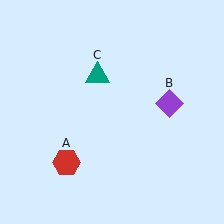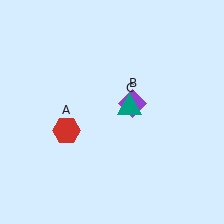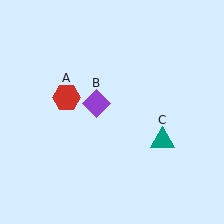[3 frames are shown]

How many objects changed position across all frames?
3 objects changed position: red hexagon (object A), purple diamond (object B), teal triangle (object C).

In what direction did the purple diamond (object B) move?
The purple diamond (object B) moved left.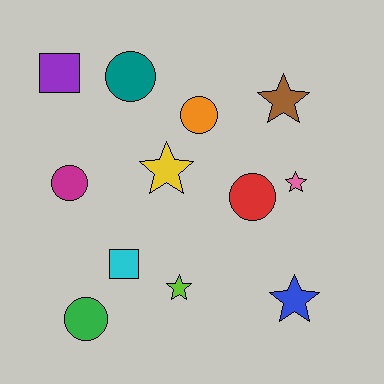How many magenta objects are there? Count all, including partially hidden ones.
There is 1 magenta object.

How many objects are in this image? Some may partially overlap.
There are 12 objects.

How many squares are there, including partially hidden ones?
There are 2 squares.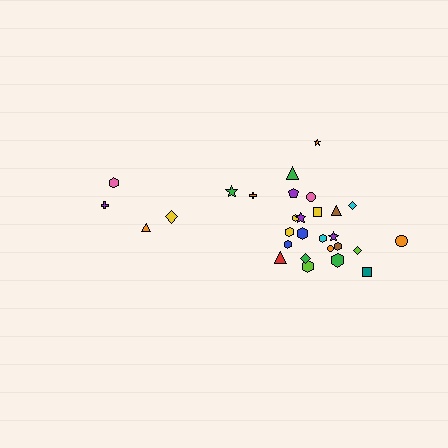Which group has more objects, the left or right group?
The right group.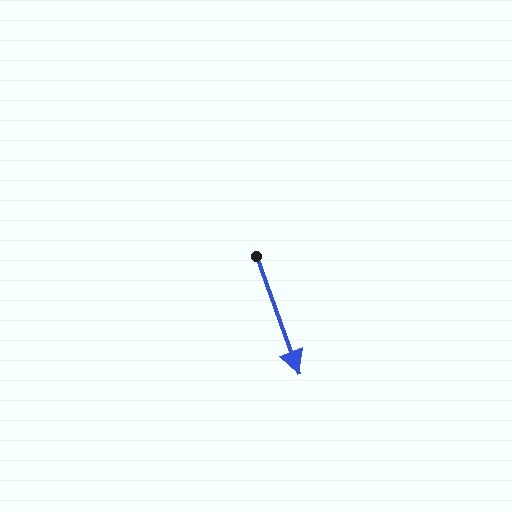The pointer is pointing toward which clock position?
Roughly 5 o'clock.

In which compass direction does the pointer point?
South.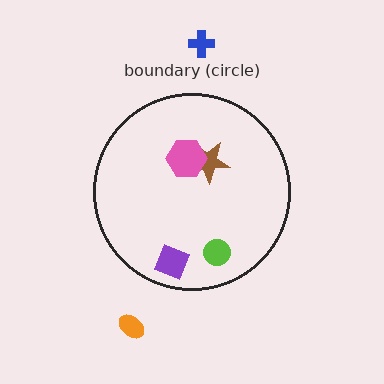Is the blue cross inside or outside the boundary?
Outside.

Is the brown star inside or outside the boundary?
Inside.